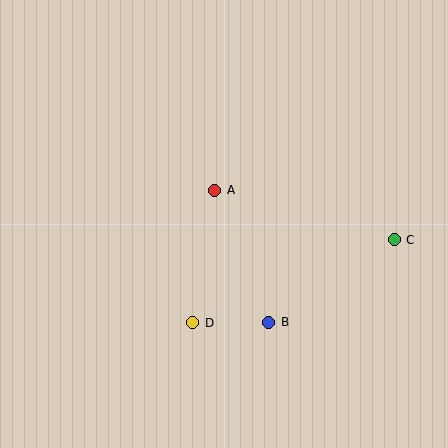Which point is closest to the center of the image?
Point A at (215, 190) is closest to the center.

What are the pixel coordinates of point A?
Point A is at (215, 190).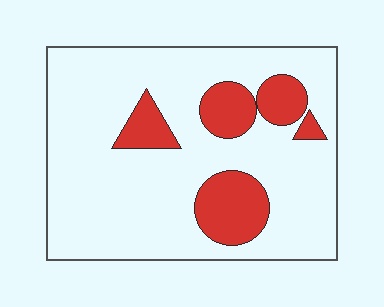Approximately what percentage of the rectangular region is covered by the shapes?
Approximately 20%.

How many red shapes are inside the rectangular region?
5.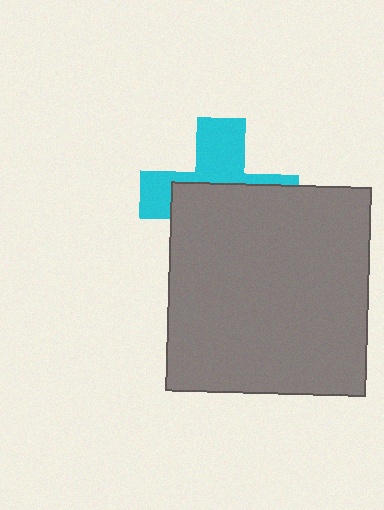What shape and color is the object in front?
The object in front is a gray rectangle.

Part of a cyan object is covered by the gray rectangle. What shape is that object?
It is a cross.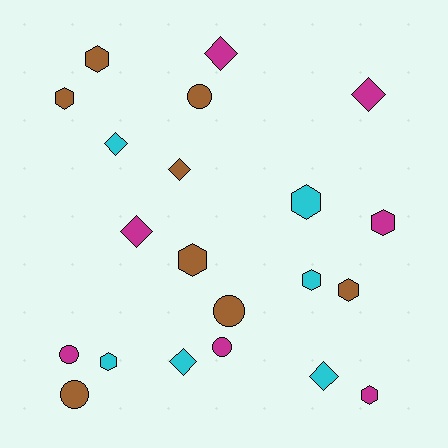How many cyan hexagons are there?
There are 3 cyan hexagons.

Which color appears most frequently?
Brown, with 8 objects.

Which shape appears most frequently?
Hexagon, with 9 objects.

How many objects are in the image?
There are 21 objects.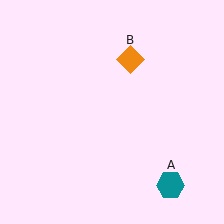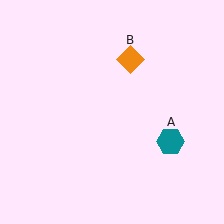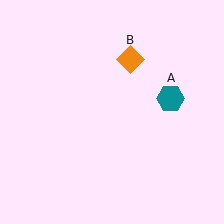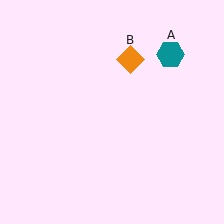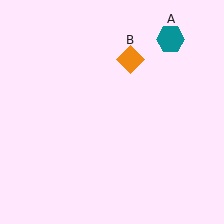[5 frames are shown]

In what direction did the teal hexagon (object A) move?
The teal hexagon (object A) moved up.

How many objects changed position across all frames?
1 object changed position: teal hexagon (object A).